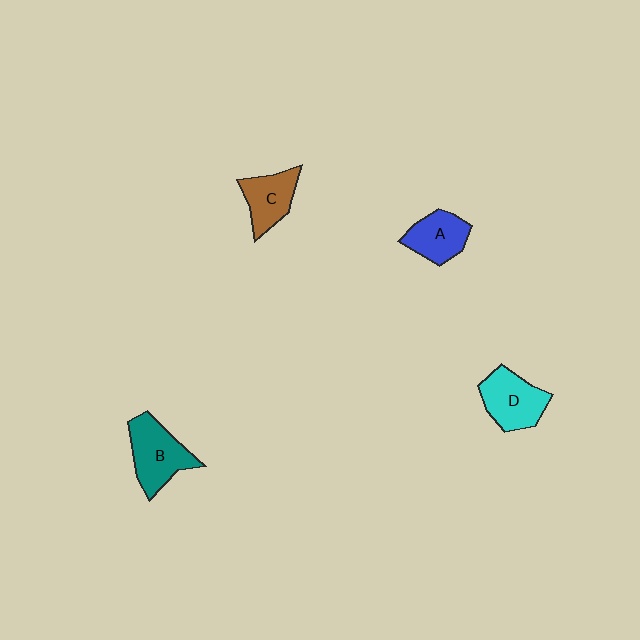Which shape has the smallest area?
Shape A (blue).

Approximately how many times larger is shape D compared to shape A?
Approximately 1.2 times.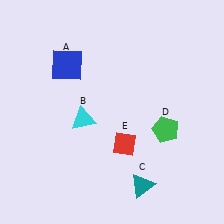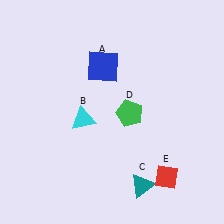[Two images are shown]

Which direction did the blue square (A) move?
The blue square (A) moved right.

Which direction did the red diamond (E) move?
The red diamond (E) moved right.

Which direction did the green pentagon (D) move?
The green pentagon (D) moved left.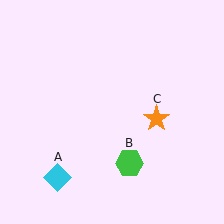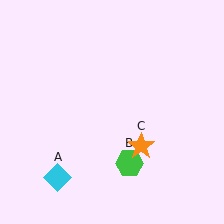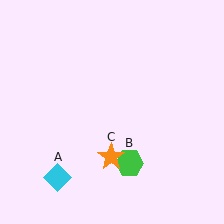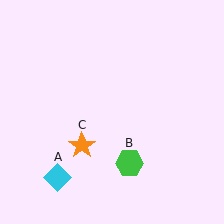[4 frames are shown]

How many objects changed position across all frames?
1 object changed position: orange star (object C).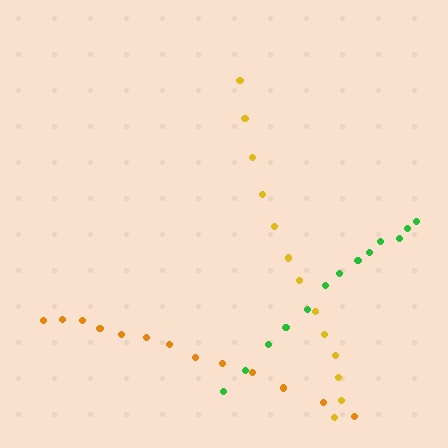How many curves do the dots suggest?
There are 3 distinct paths.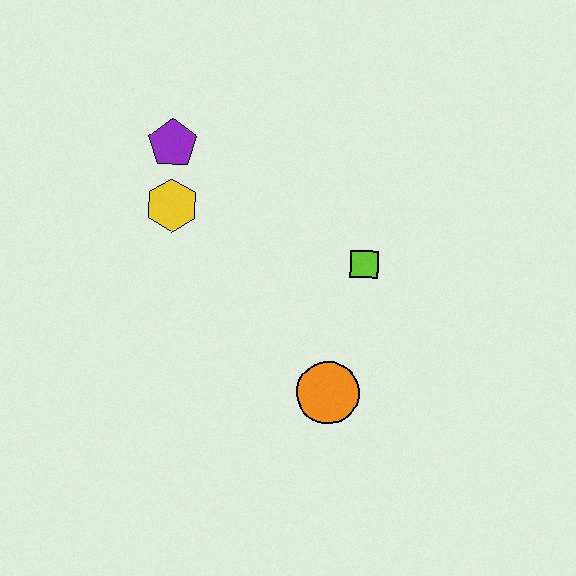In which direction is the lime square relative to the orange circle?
The lime square is above the orange circle.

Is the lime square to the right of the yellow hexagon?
Yes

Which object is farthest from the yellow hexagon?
The orange circle is farthest from the yellow hexagon.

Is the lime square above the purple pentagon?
No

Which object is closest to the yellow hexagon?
The purple pentagon is closest to the yellow hexagon.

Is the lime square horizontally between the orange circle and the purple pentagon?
No